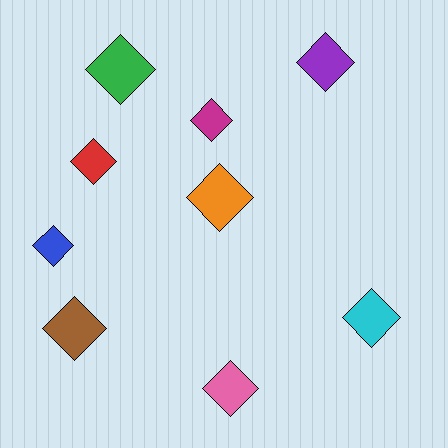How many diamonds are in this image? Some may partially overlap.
There are 9 diamonds.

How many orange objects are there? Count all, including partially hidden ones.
There is 1 orange object.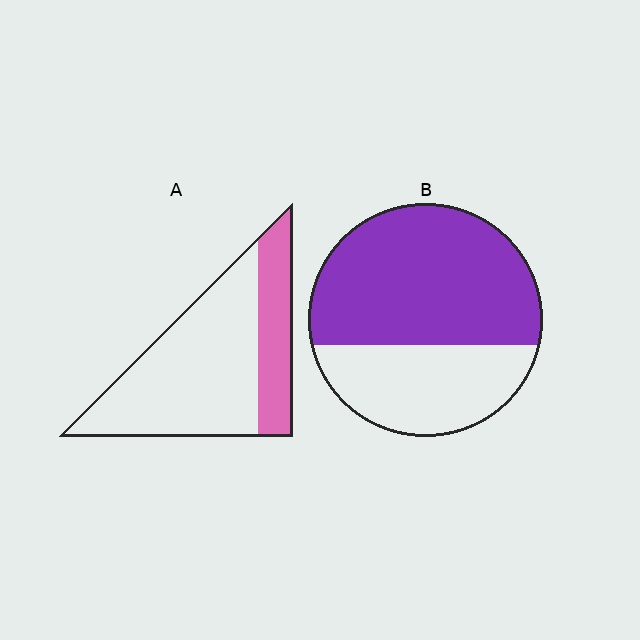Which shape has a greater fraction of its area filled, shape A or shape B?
Shape B.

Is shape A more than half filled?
No.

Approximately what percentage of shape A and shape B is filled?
A is approximately 30% and B is approximately 65%.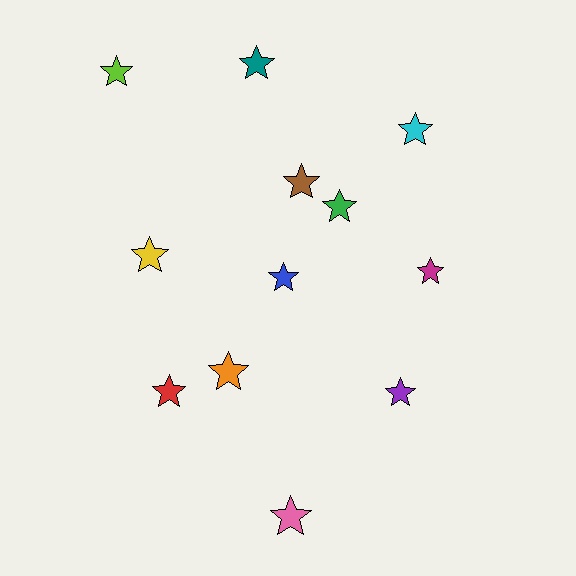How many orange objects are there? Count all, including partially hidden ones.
There is 1 orange object.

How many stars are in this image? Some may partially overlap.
There are 12 stars.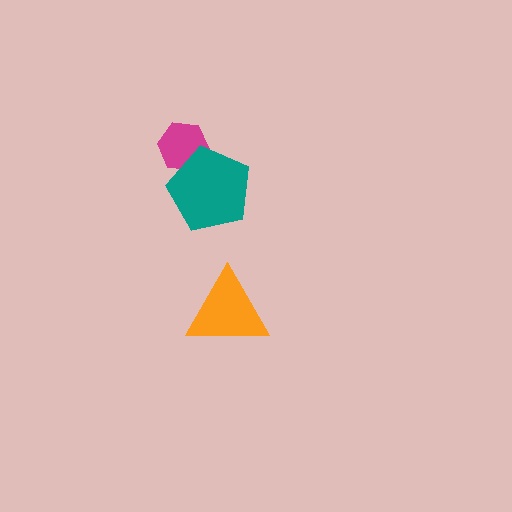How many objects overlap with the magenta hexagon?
1 object overlaps with the magenta hexagon.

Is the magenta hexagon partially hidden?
Yes, it is partially covered by another shape.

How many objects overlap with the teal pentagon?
1 object overlaps with the teal pentagon.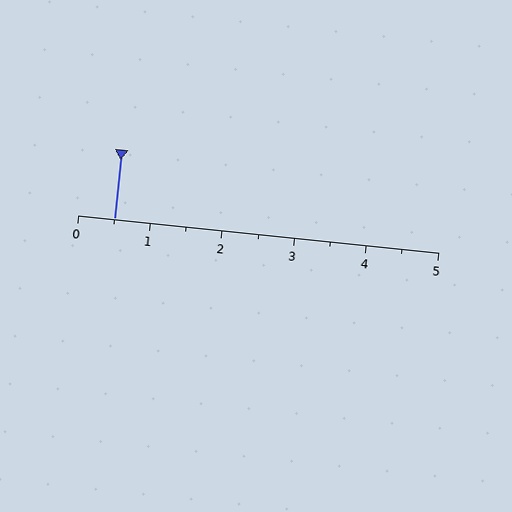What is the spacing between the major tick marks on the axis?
The major ticks are spaced 1 apart.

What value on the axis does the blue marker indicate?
The marker indicates approximately 0.5.